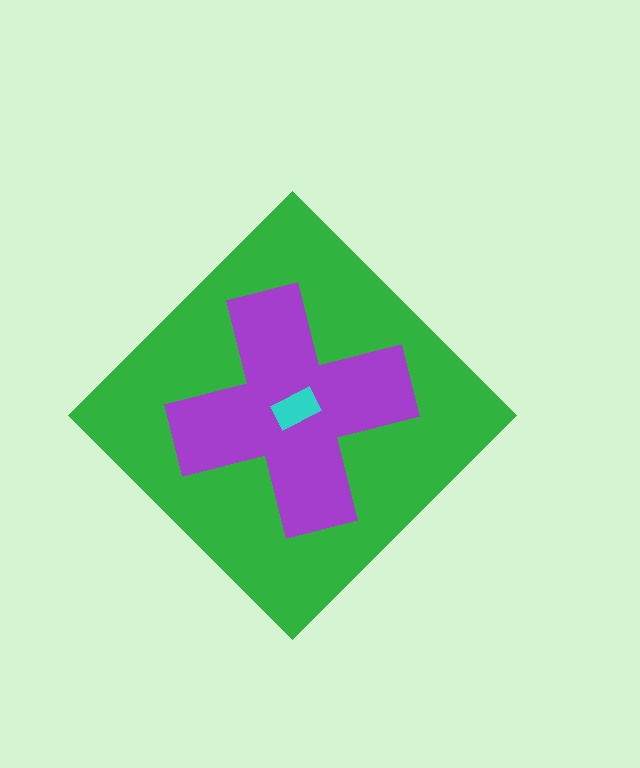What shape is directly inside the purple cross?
The cyan rectangle.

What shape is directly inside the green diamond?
The purple cross.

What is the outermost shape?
The green diamond.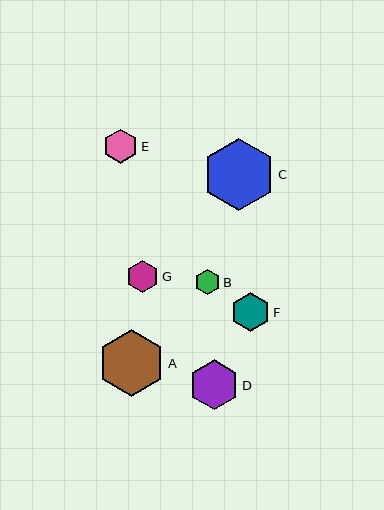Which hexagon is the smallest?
Hexagon B is the smallest with a size of approximately 25 pixels.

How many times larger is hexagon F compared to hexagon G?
Hexagon F is approximately 1.2 times the size of hexagon G.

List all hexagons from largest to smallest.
From largest to smallest: C, A, D, F, E, G, B.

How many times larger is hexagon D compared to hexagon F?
Hexagon D is approximately 1.3 times the size of hexagon F.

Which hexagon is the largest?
Hexagon C is the largest with a size of approximately 72 pixels.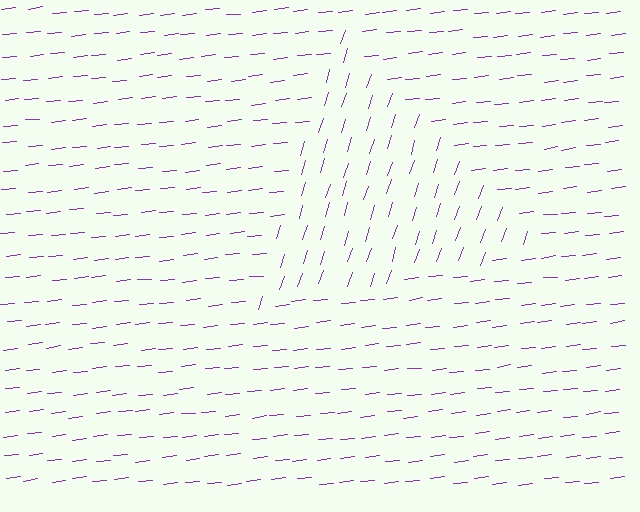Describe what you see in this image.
The image is filled with small purple line segments. A triangle region in the image has lines oriented differently from the surrounding lines, creating a visible texture boundary.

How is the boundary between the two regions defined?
The boundary is defined purely by a change in line orientation (approximately 66 degrees difference). All lines are the same color and thickness.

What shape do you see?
I see a triangle.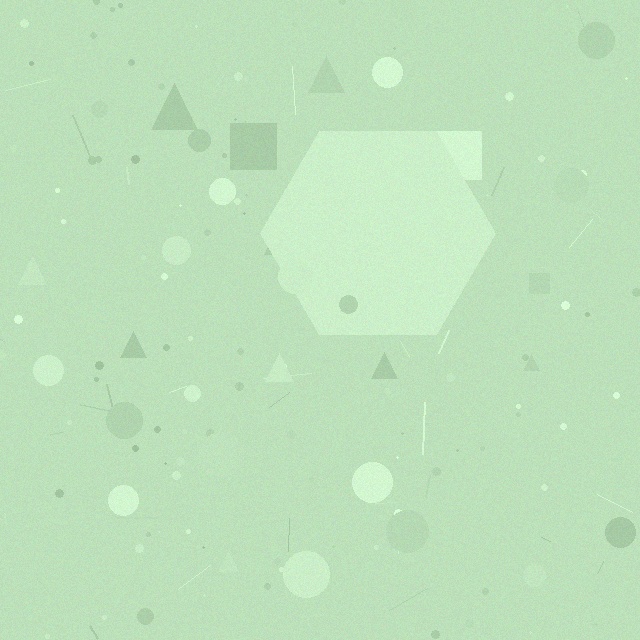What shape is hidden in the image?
A hexagon is hidden in the image.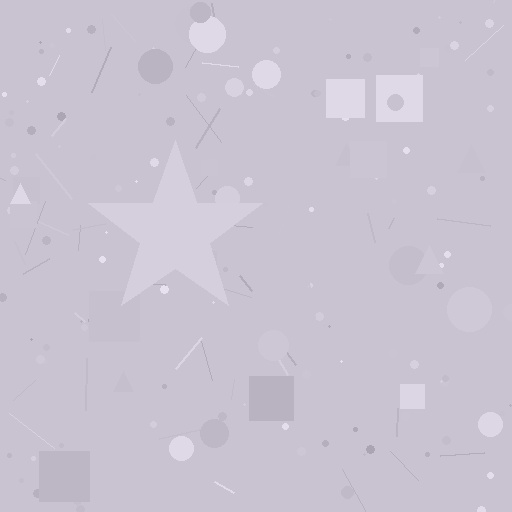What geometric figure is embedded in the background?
A star is embedded in the background.